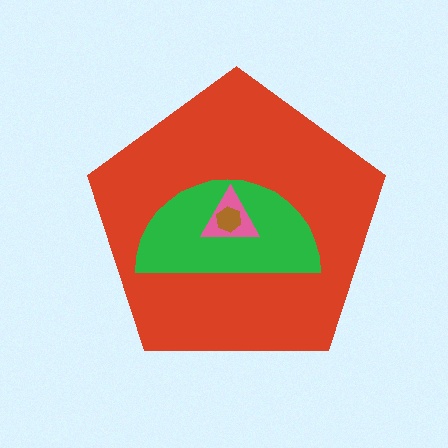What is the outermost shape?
The red pentagon.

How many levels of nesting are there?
4.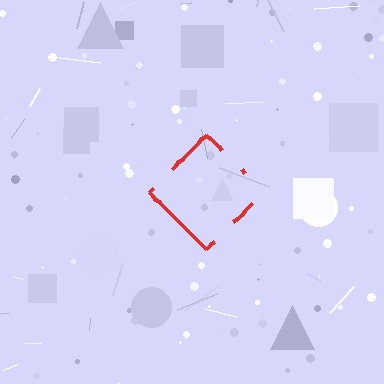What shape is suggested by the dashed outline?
The dashed outline suggests a diamond.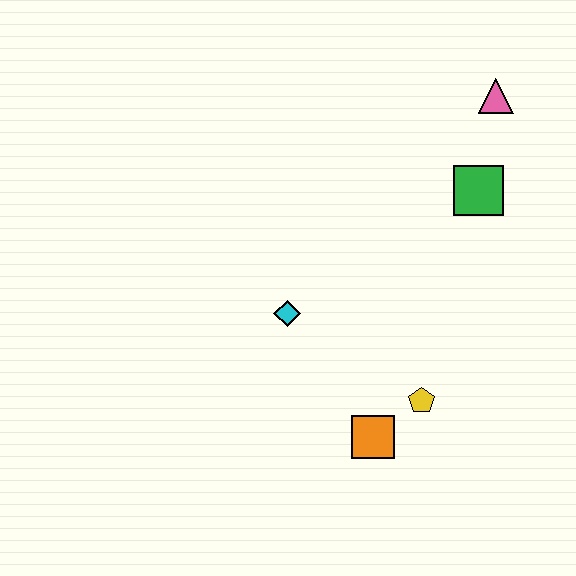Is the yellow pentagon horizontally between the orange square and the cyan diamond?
No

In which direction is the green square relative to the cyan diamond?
The green square is to the right of the cyan diamond.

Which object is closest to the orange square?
The yellow pentagon is closest to the orange square.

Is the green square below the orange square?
No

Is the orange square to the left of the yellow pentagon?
Yes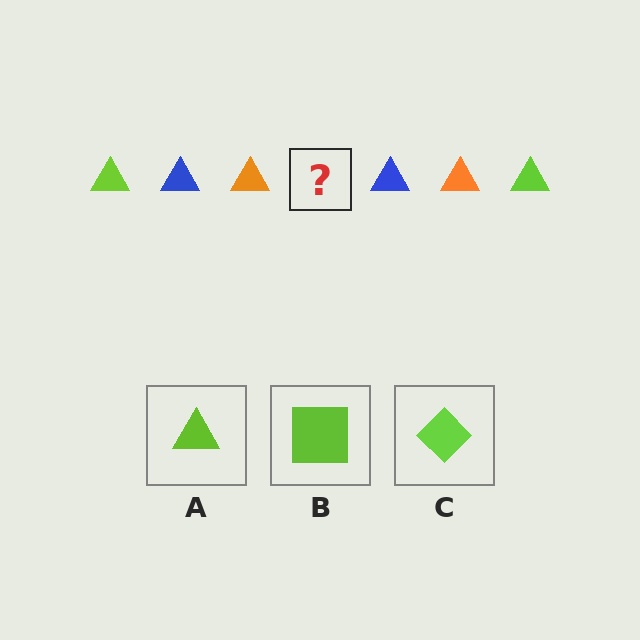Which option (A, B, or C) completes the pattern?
A.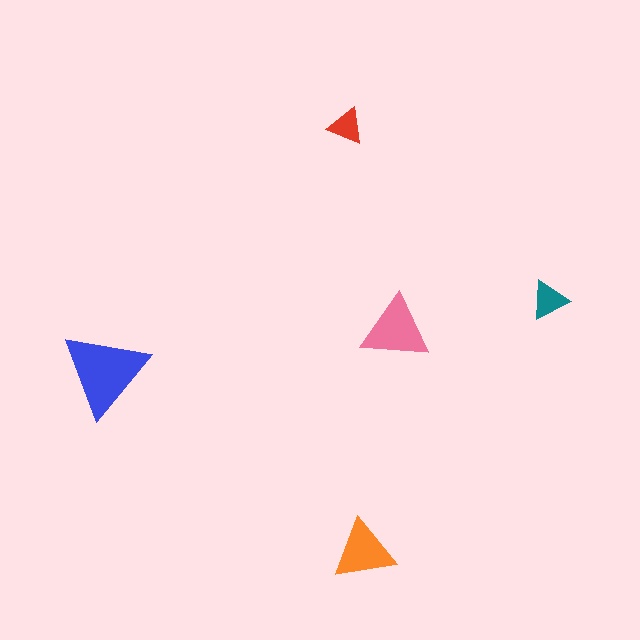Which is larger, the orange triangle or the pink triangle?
The pink one.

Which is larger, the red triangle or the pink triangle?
The pink one.